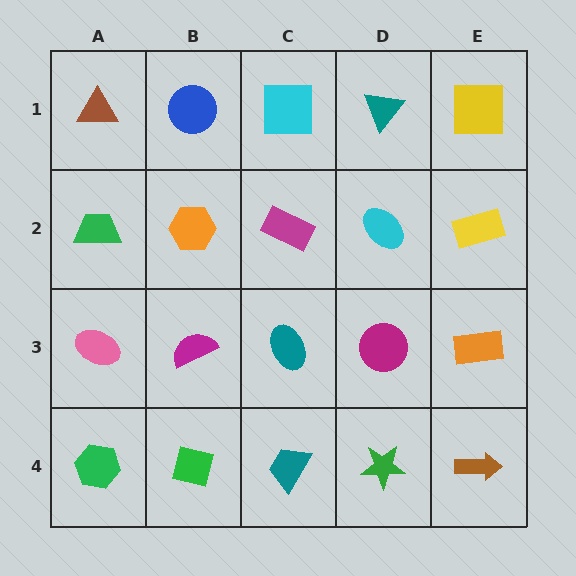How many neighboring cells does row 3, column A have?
3.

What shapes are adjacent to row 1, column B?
An orange hexagon (row 2, column B), a brown triangle (row 1, column A), a cyan square (row 1, column C).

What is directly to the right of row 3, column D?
An orange rectangle.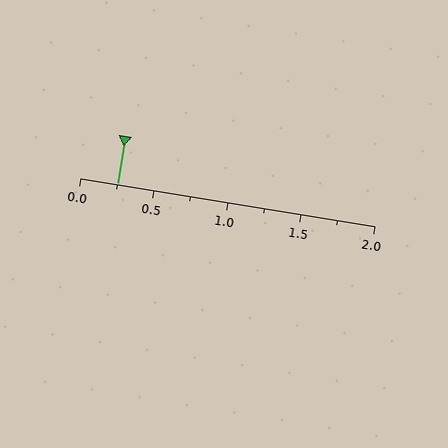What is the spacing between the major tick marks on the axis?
The major ticks are spaced 0.5 apart.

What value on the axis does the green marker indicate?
The marker indicates approximately 0.25.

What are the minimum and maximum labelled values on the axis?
The axis runs from 0.0 to 2.0.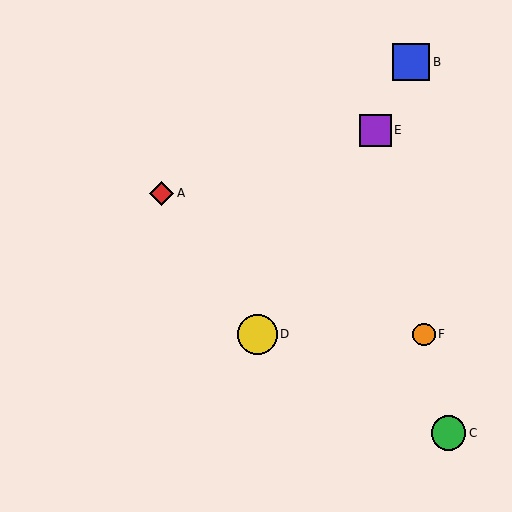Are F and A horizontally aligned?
No, F is at y≈335 and A is at y≈193.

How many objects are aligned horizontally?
2 objects (D, F) are aligned horizontally.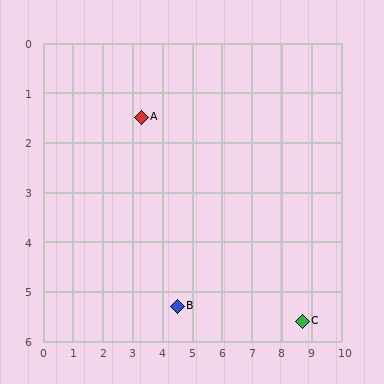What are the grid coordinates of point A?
Point A is at approximately (3.3, 1.5).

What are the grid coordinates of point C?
Point C is at approximately (8.7, 5.6).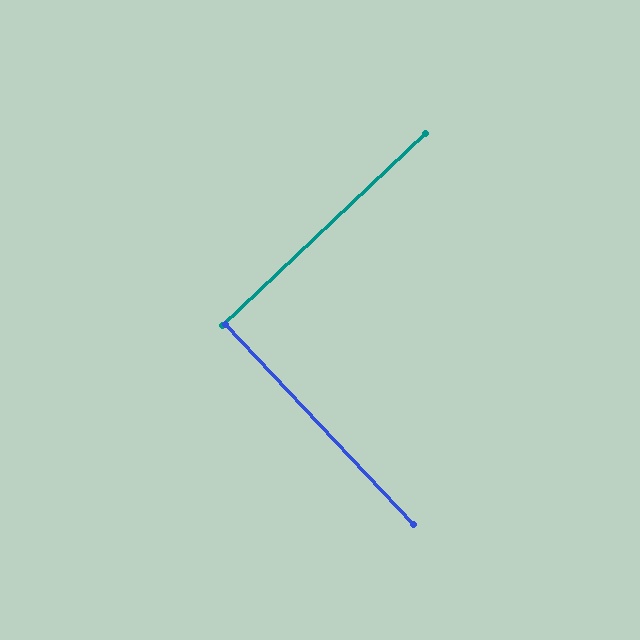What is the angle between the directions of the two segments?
Approximately 90 degrees.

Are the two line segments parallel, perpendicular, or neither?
Perpendicular — they meet at approximately 90°.